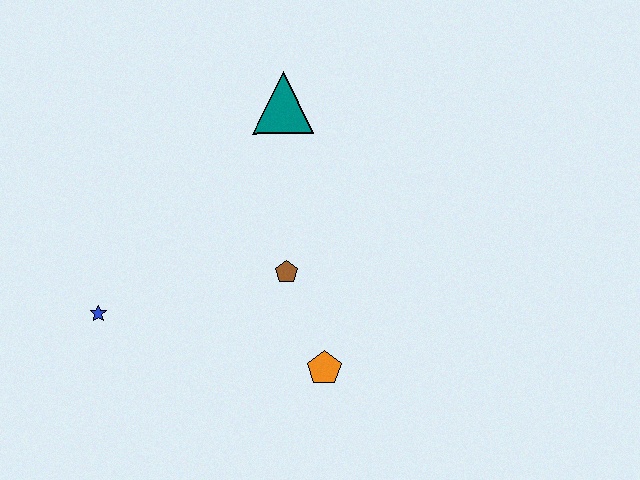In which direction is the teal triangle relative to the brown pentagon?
The teal triangle is above the brown pentagon.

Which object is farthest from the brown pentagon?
The blue star is farthest from the brown pentagon.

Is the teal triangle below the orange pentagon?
No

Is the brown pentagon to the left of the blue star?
No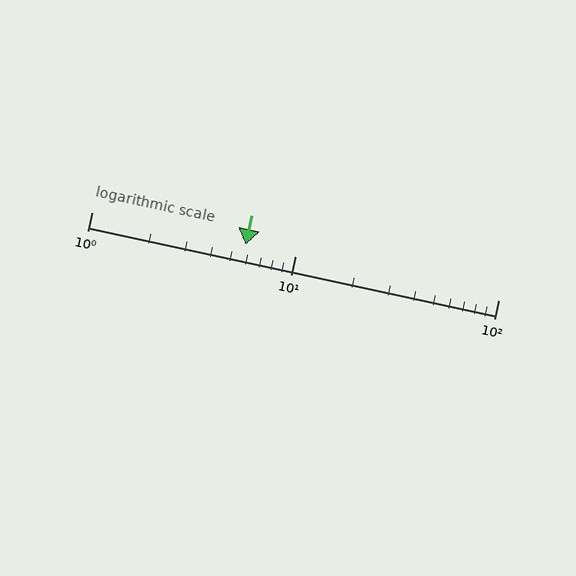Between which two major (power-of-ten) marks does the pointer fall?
The pointer is between 1 and 10.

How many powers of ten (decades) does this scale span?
The scale spans 2 decades, from 1 to 100.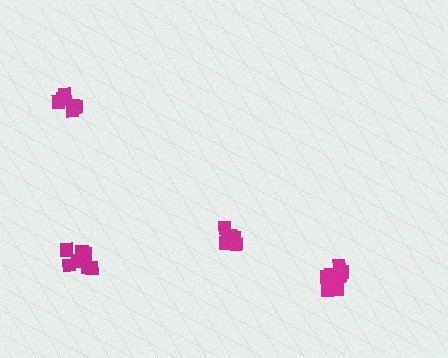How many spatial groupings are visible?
There are 4 spatial groupings.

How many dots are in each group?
Group 1: 8 dots, Group 2: 12 dots, Group 3: 8 dots, Group 4: 7 dots (35 total).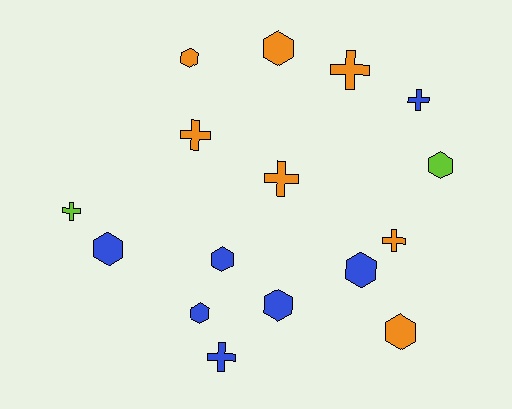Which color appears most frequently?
Orange, with 7 objects.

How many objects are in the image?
There are 16 objects.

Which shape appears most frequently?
Hexagon, with 9 objects.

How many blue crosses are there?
There are 2 blue crosses.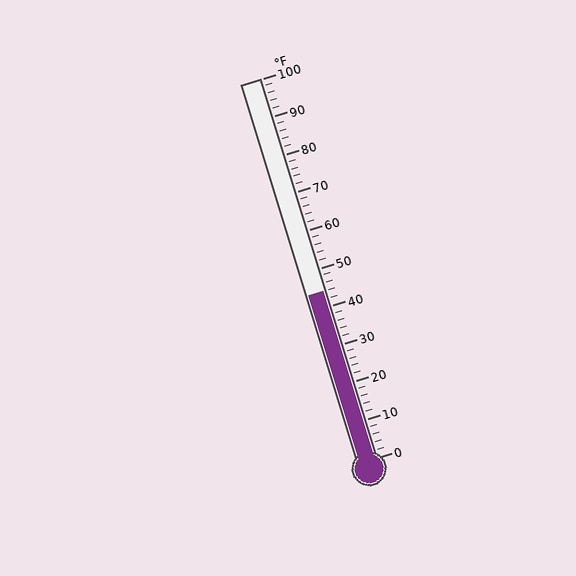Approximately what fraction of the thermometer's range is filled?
The thermometer is filled to approximately 45% of its range.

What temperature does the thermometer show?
The thermometer shows approximately 44°F.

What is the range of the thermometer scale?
The thermometer scale ranges from 0°F to 100°F.